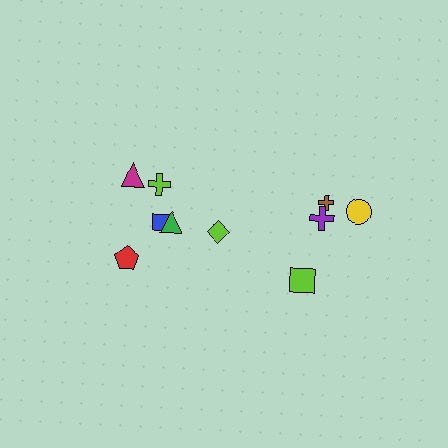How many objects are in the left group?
There are 6 objects.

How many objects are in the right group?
There are 4 objects.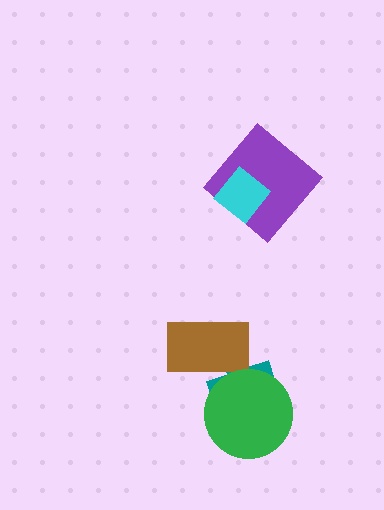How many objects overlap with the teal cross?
2 objects overlap with the teal cross.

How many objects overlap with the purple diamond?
1 object overlaps with the purple diamond.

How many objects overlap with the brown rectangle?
1 object overlaps with the brown rectangle.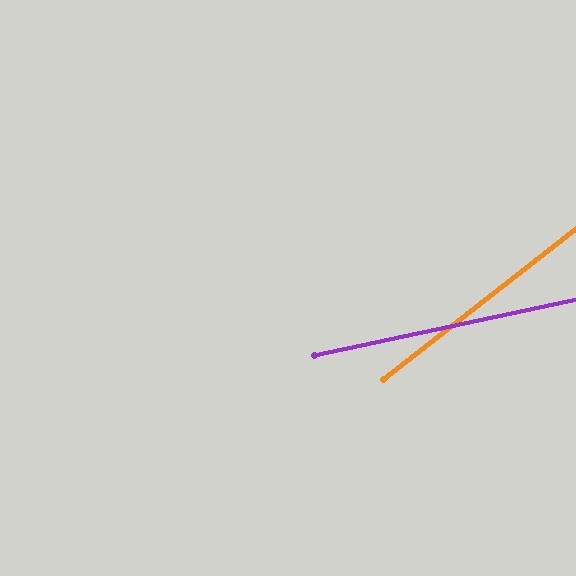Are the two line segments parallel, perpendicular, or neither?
Neither parallel nor perpendicular — they differ by about 26°.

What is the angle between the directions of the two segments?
Approximately 26 degrees.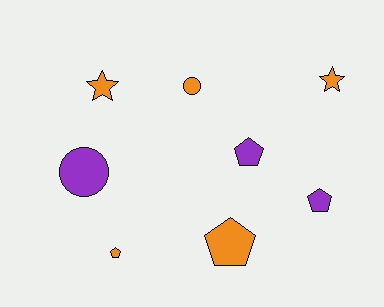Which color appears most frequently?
Orange, with 5 objects.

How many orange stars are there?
There are 2 orange stars.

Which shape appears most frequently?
Pentagon, with 4 objects.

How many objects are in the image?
There are 8 objects.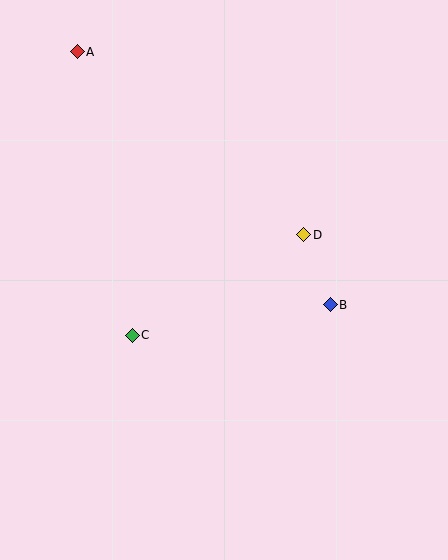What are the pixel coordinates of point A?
Point A is at (77, 52).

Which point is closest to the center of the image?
Point D at (304, 235) is closest to the center.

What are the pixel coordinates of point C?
Point C is at (132, 335).